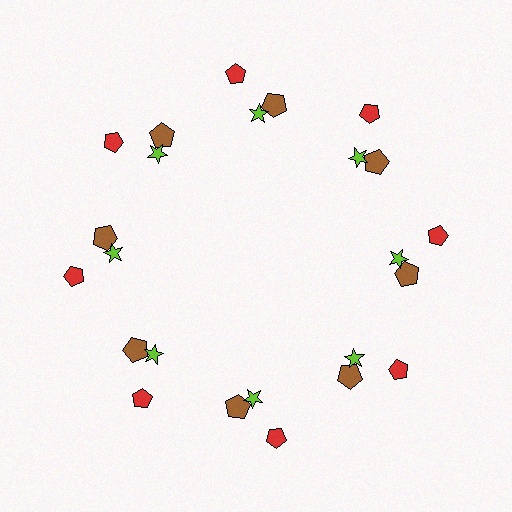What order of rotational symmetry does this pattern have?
This pattern has 8-fold rotational symmetry.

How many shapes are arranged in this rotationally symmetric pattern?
There are 24 shapes, arranged in 8 groups of 3.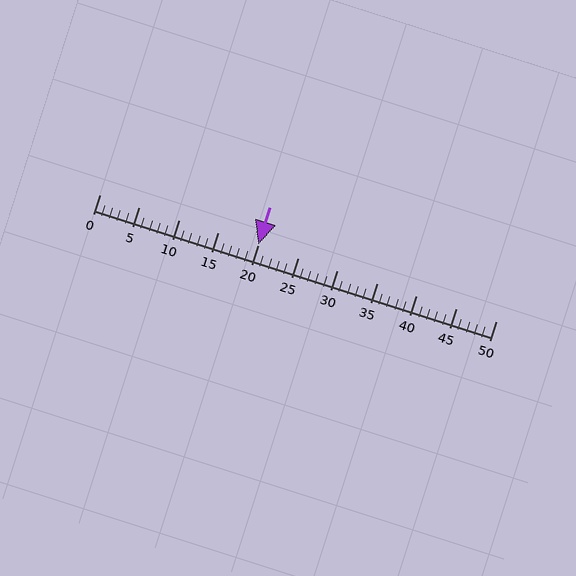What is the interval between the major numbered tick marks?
The major tick marks are spaced 5 units apart.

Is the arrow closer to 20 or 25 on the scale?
The arrow is closer to 20.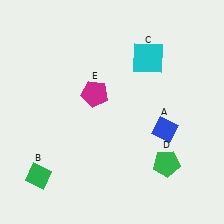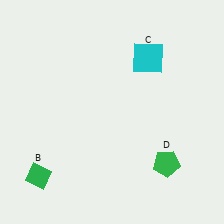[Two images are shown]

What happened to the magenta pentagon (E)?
The magenta pentagon (E) was removed in Image 2. It was in the top-left area of Image 1.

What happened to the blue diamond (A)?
The blue diamond (A) was removed in Image 2. It was in the bottom-right area of Image 1.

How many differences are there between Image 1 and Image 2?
There are 2 differences between the two images.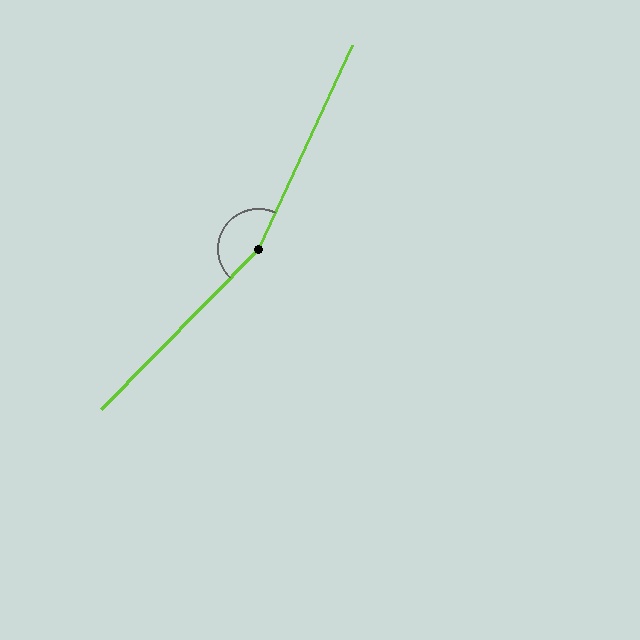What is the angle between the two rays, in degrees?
Approximately 161 degrees.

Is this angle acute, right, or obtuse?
It is obtuse.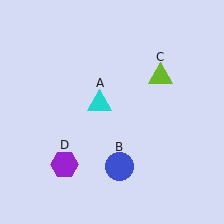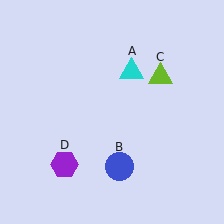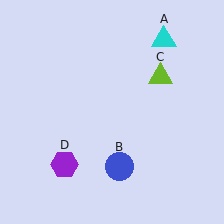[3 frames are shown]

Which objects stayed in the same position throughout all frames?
Blue circle (object B) and lime triangle (object C) and purple hexagon (object D) remained stationary.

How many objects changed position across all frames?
1 object changed position: cyan triangle (object A).